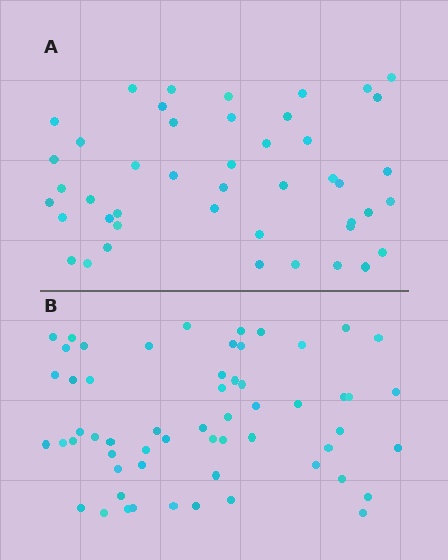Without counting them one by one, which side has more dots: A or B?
Region B (the bottom region) has more dots.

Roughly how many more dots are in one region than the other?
Region B has approximately 15 more dots than region A.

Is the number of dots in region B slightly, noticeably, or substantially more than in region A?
Region B has noticeably more, but not dramatically so. The ratio is roughly 1.3 to 1.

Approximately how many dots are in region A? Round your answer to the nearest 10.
About 40 dots. (The exact count is 45, which rounds to 40.)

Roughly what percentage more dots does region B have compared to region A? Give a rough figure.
About 30% more.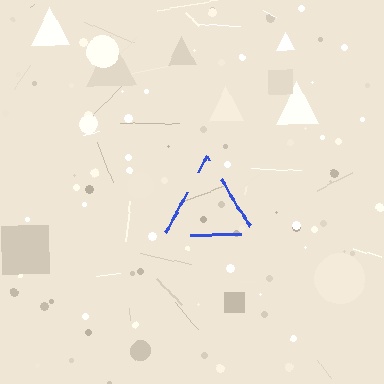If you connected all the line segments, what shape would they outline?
They would outline a triangle.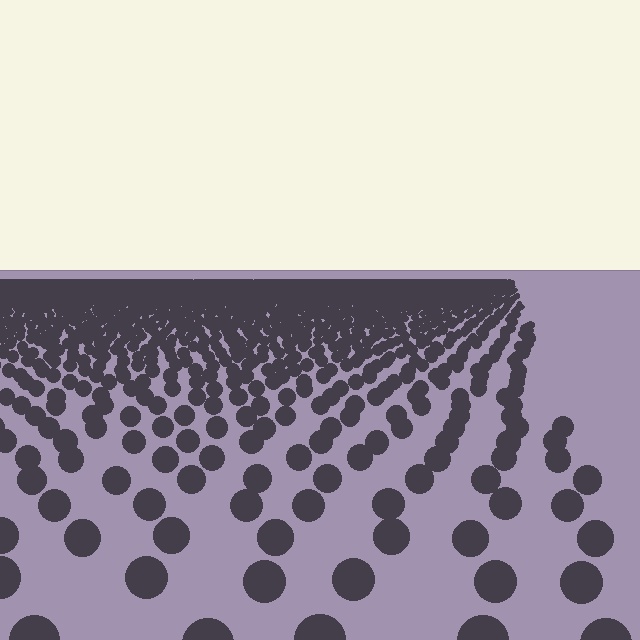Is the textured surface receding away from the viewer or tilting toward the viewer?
The surface is receding away from the viewer. Texture elements get smaller and denser toward the top.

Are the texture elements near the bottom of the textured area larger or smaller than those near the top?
Larger. Near the bottom, elements are closer to the viewer and appear at a bigger on-screen size.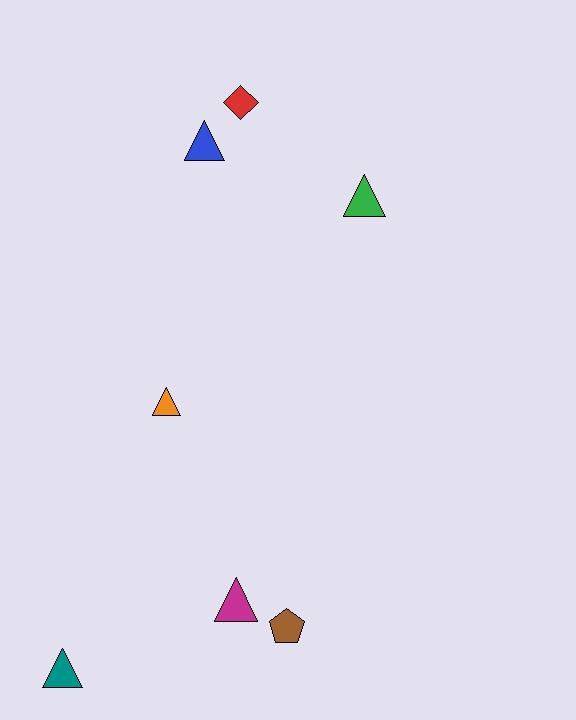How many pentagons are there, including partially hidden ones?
There is 1 pentagon.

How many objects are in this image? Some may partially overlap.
There are 7 objects.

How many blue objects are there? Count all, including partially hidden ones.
There is 1 blue object.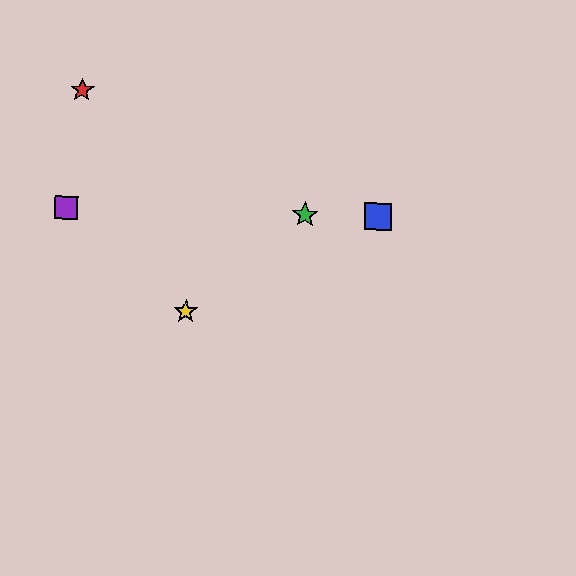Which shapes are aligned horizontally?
The blue square, the green star, the purple square are aligned horizontally.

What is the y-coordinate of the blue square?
The blue square is at y≈217.